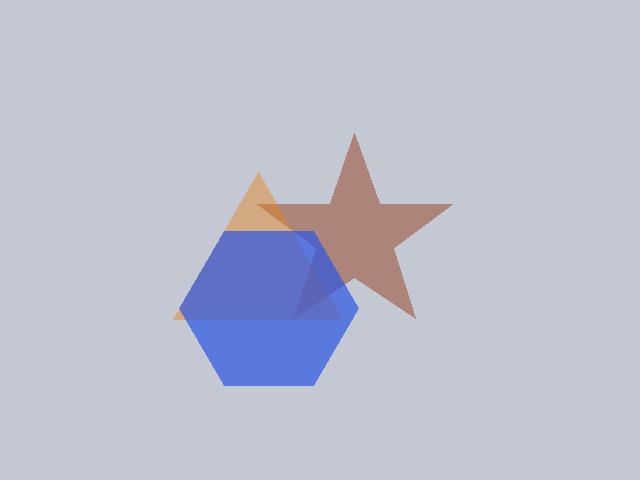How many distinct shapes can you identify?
There are 3 distinct shapes: a brown star, an orange triangle, a blue hexagon.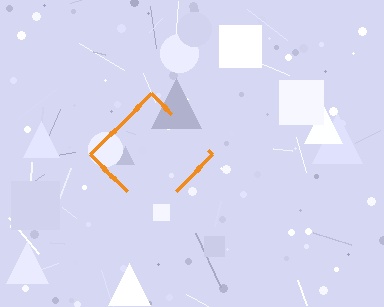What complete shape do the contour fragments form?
The contour fragments form a diamond.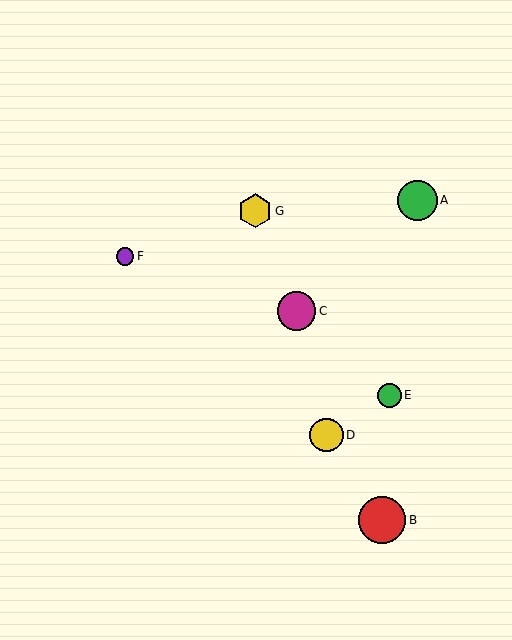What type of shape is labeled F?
Shape F is a purple circle.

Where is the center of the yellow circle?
The center of the yellow circle is at (326, 435).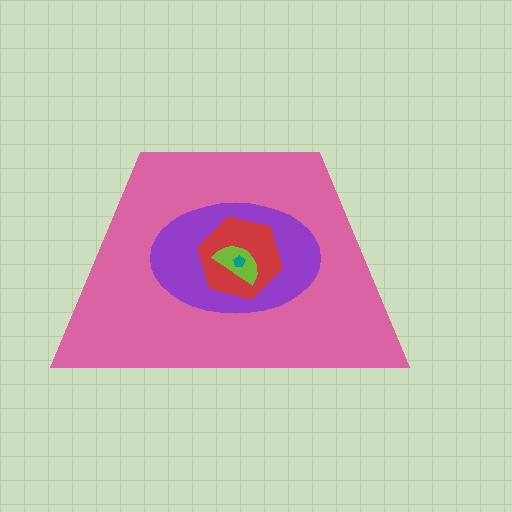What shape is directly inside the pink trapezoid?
The purple ellipse.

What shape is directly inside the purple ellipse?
The red hexagon.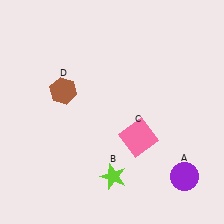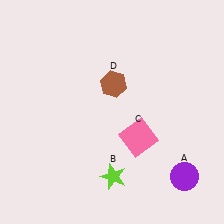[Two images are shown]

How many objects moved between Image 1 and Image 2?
1 object moved between the two images.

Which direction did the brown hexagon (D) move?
The brown hexagon (D) moved right.